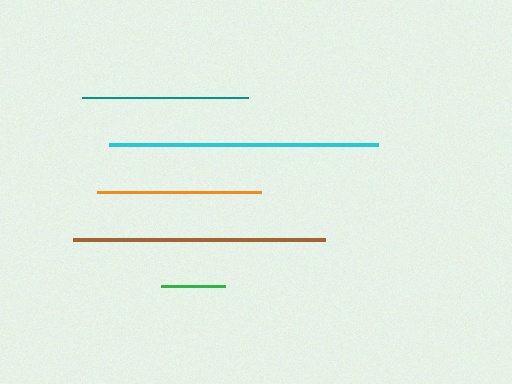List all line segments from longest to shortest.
From longest to shortest: cyan, brown, teal, orange, green.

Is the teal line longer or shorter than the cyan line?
The cyan line is longer than the teal line.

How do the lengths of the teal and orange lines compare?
The teal and orange lines are approximately the same length.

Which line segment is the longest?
The cyan line is the longest at approximately 269 pixels.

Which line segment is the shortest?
The green line is the shortest at approximately 64 pixels.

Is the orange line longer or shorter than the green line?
The orange line is longer than the green line.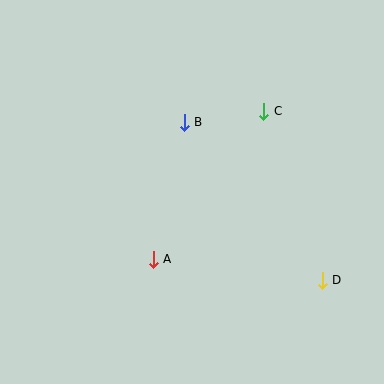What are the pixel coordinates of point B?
Point B is at (184, 122).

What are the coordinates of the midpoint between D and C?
The midpoint between D and C is at (293, 196).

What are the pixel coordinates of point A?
Point A is at (153, 259).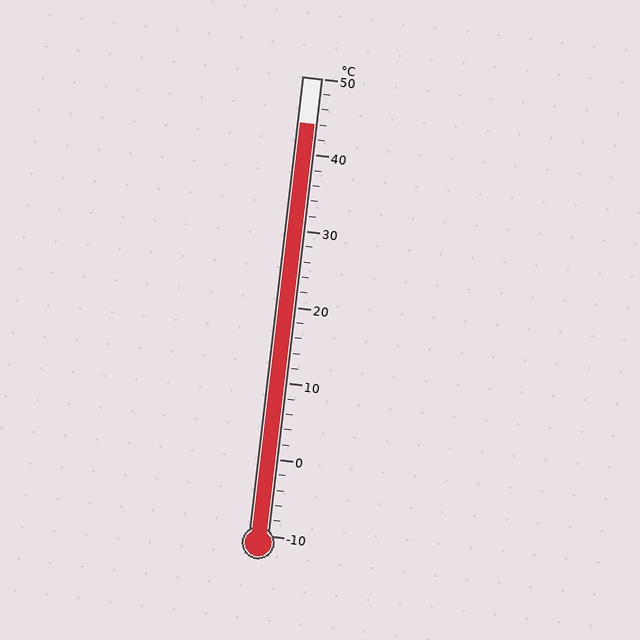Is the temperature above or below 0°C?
The temperature is above 0°C.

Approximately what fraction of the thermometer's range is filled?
The thermometer is filled to approximately 90% of its range.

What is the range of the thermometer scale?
The thermometer scale ranges from -10°C to 50°C.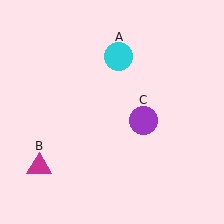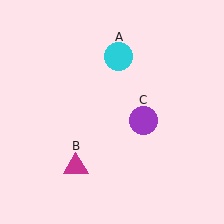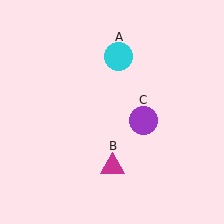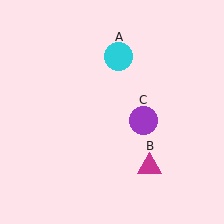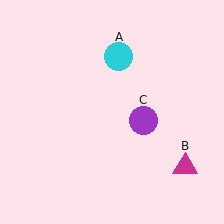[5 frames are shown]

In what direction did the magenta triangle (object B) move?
The magenta triangle (object B) moved right.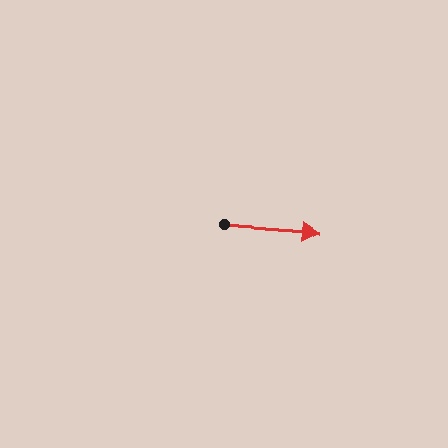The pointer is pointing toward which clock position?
Roughly 3 o'clock.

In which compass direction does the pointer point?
East.